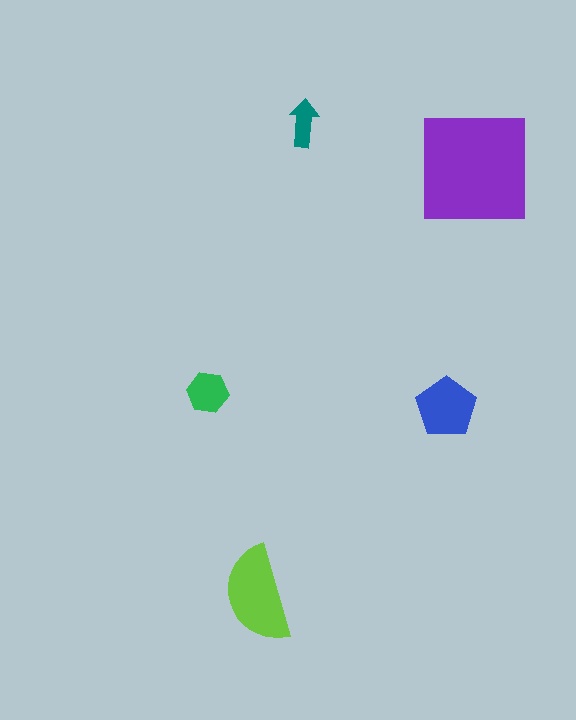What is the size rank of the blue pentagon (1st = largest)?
3rd.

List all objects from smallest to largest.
The teal arrow, the green hexagon, the blue pentagon, the lime semicircle, the purple square.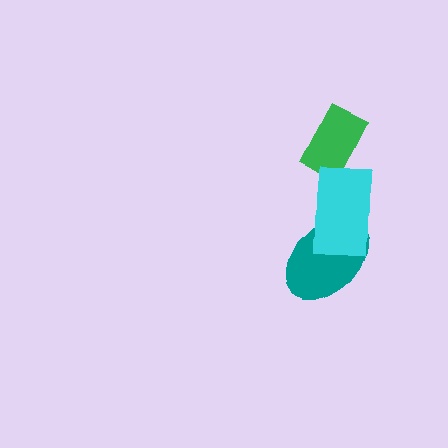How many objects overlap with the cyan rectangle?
1 object overlaps with the cyan rectangle.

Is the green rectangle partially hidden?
No, no other shape covers it.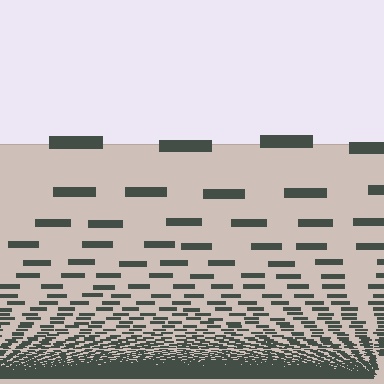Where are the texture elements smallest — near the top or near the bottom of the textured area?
Near the bottom.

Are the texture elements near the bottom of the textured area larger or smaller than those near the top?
Smaller. The gradient is inverted — elements near the bottom are smaller and denser.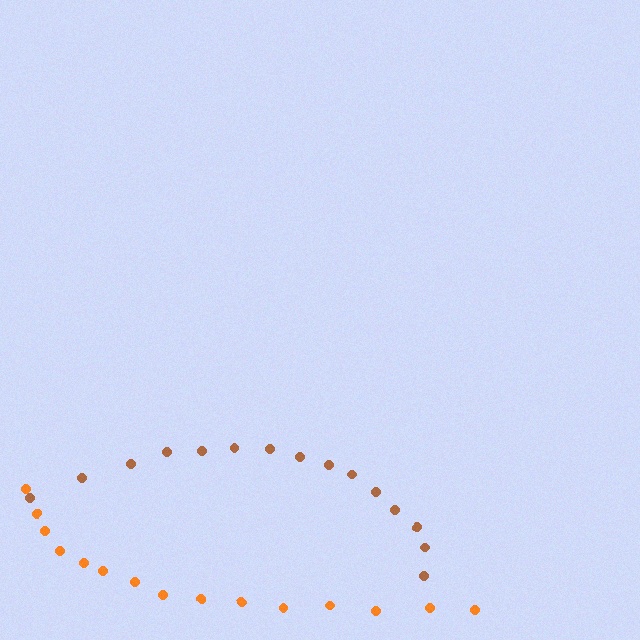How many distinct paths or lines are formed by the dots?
There are 2 distinct paths.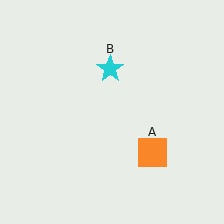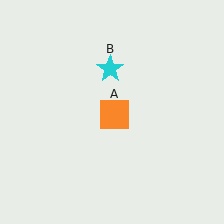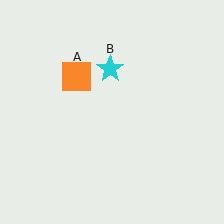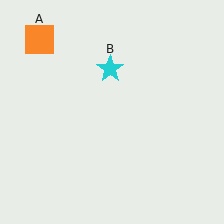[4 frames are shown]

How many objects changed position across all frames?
1 object changed position: orange square (object A).